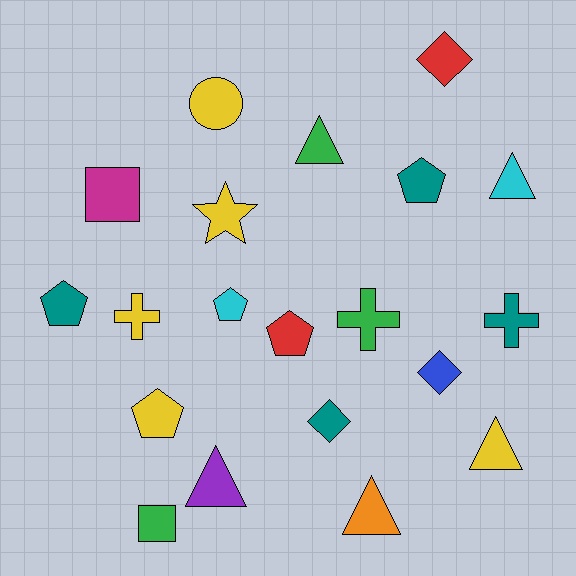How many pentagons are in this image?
There are 5 pentagons.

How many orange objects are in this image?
There is 1 orange object.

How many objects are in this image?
There are 20 objects.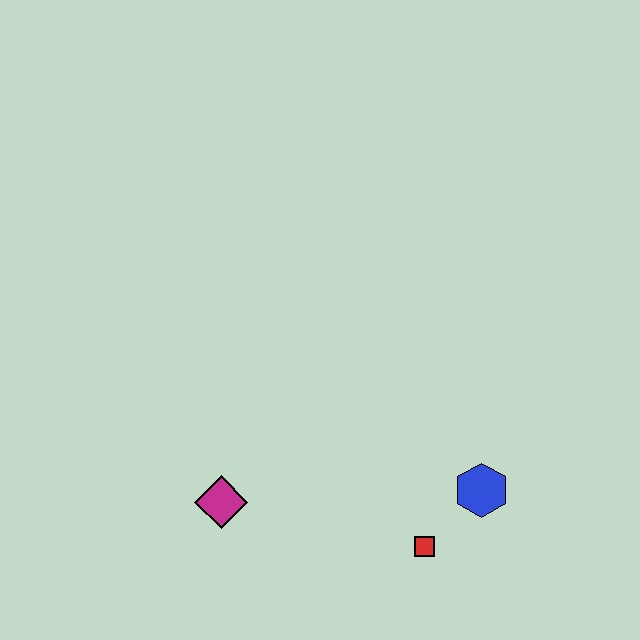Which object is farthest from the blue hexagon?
The magenta diamond is farthest from the blue hexagon.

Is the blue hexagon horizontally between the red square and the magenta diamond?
No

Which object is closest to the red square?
The blue hexagon is closest to the red square.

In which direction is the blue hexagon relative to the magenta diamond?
The blue hexagon is to the right of the magenta diamond.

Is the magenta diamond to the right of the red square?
No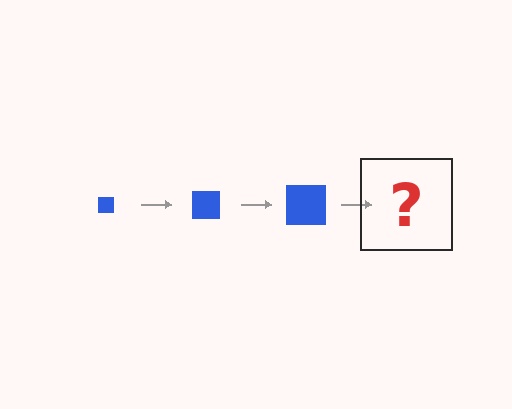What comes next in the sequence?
The next element should be a blue square, larger than the previous one.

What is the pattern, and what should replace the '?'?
The pattern is that the square gets progressively larger each step. The '?' should be a blue square, larger than the previous one.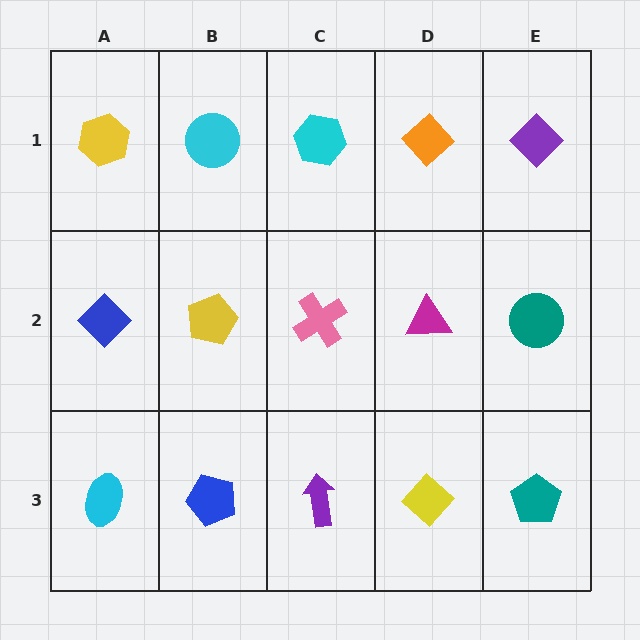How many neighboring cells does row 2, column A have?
3.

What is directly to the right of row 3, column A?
A blue pentagon.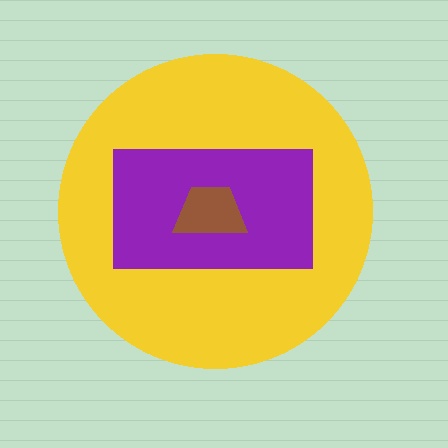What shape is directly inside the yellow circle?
The purple rectangle.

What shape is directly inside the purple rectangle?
The brown trapezoid.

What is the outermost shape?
The yellow circle.